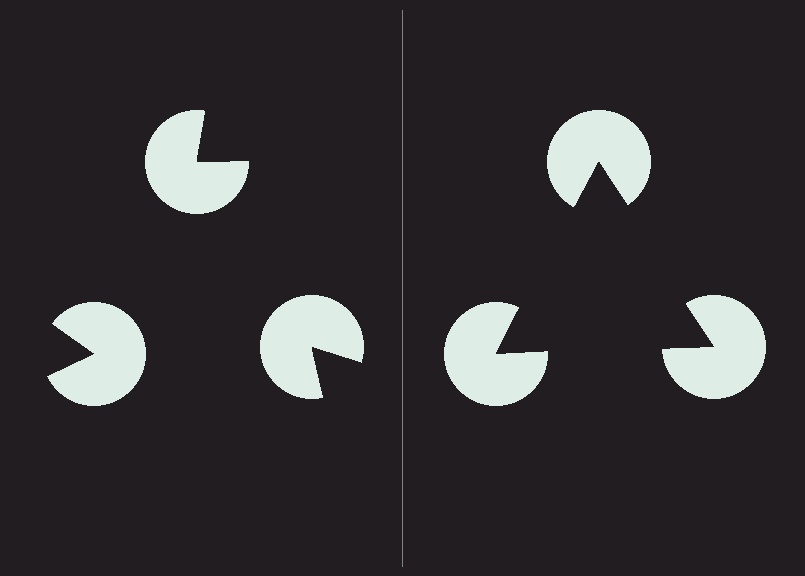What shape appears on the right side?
An illusory triangle.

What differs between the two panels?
The pac-man discs are positioned identically on both sides; only the wedge orientations differ. On the right they align to a triangle; on the left they are misaligned.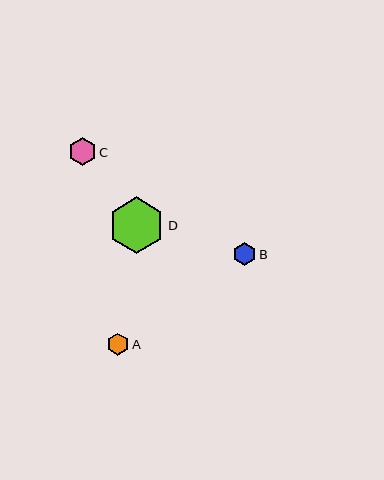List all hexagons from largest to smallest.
From largest to smallest: D, C, B, A.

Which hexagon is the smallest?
Hexagon A is the smallest with a size of approximately 22 pixels.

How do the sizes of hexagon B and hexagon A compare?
Hexagon B and hexagon A are approximately the same size.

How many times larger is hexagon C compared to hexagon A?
Hexagon C is approximately 1.3 times the size of hexagon A.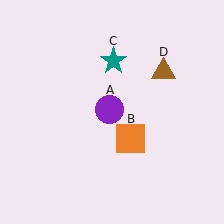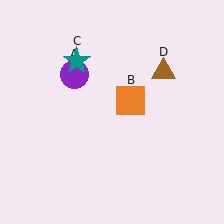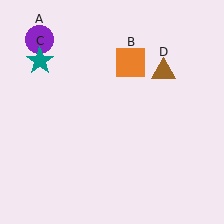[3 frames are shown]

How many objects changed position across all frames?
3 objects changed position: purple circle (object A), orange square (object B), teal star (object C).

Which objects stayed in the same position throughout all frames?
Brown triangle (object D) remained stationary.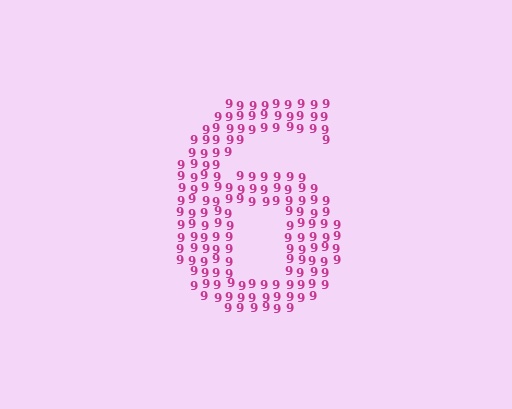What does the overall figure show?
The overall figure shows the digit 6.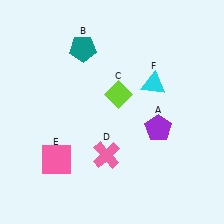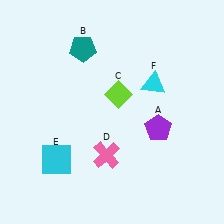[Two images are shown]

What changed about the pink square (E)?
In Image 1, E is pink. In Image 2, it changed to cyan.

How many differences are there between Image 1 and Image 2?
There is 1 difference between the two images.